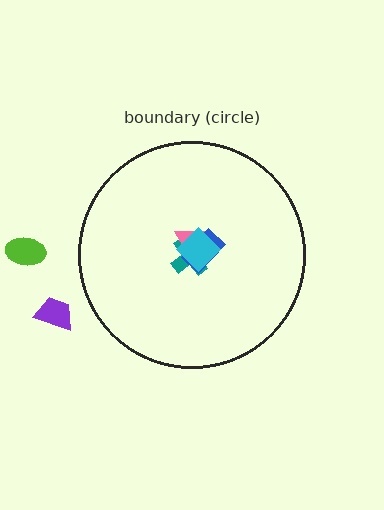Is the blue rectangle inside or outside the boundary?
Inside.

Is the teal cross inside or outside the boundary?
Inside.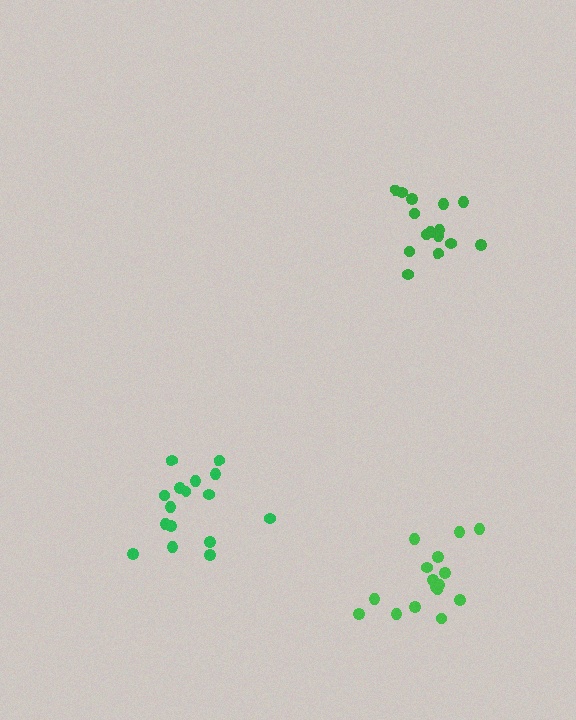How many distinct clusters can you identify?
There are 3 distinct clusters.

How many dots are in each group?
Group 1: 16 dots, Group 2: 15 dots, Group 3: 16 dots (47 total).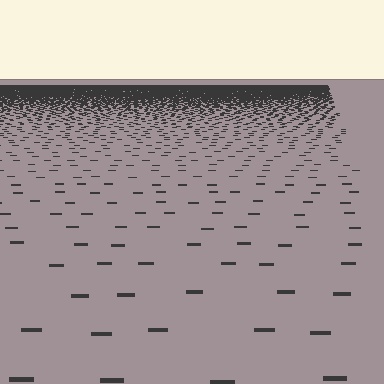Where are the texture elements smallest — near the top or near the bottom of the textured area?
Near the top.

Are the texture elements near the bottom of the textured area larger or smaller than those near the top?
Larger. Near the bottom, elements are closer to the viewer and appear at a bigger on-screen size.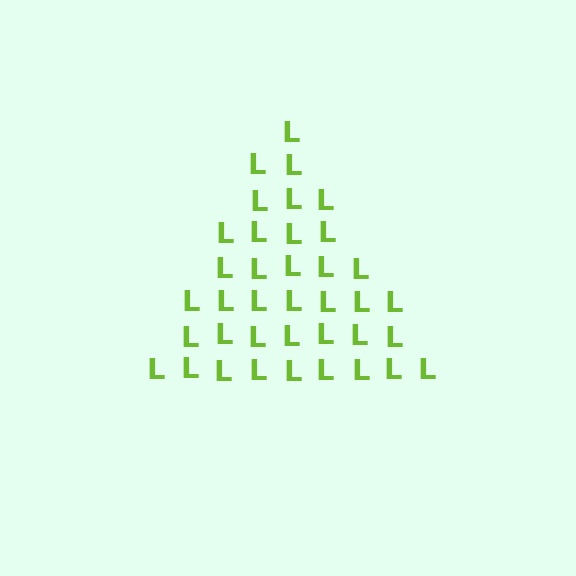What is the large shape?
The large shape is a triangle.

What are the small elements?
The small elements are letter L's.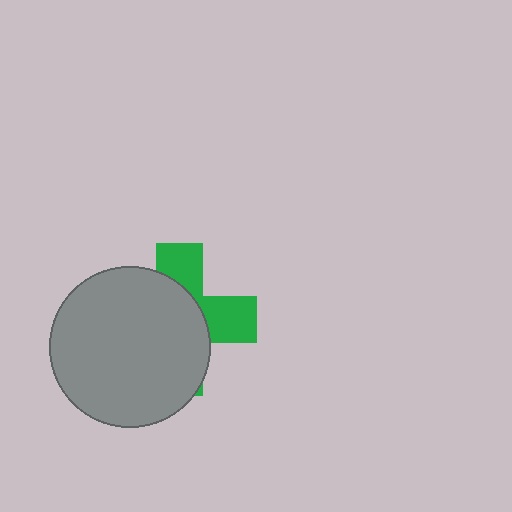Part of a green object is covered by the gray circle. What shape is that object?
It is a cross.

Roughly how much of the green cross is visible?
A small part of it is visible (roughly 37%).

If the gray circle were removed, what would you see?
You would see the complete green cross.